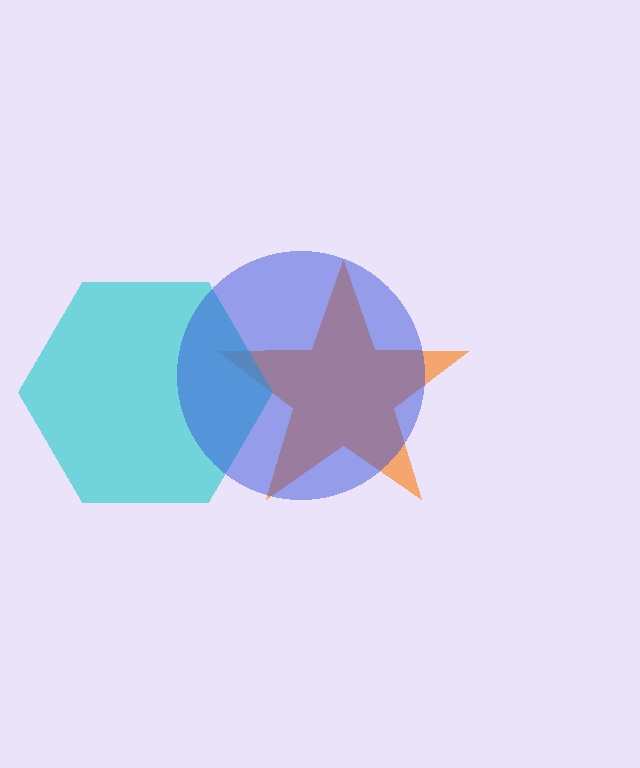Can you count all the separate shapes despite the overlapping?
Yes, there are 3 separate shapes.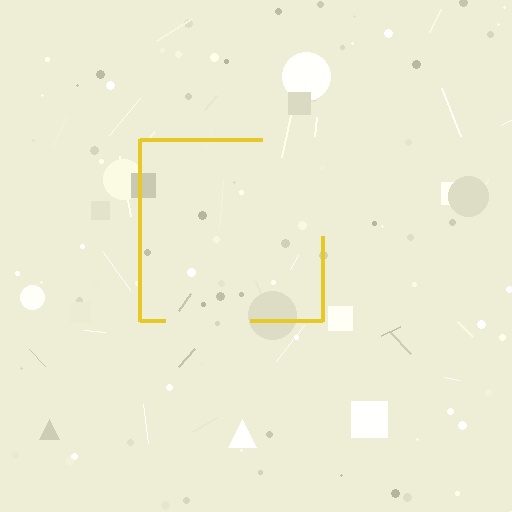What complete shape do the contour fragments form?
The contour fragments form a square.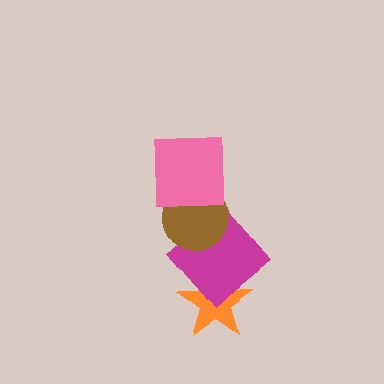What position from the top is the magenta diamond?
The magenta diamond is 3rd from the top.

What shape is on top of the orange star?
The magenta diamond is on top of the orange star.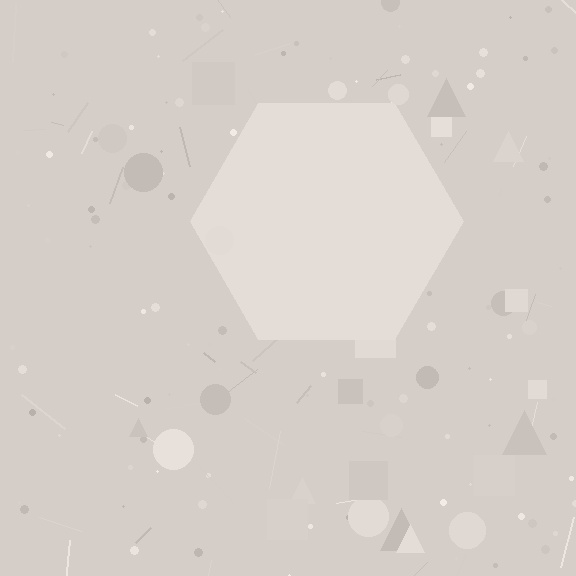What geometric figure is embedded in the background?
A hexagon is embedded in the background.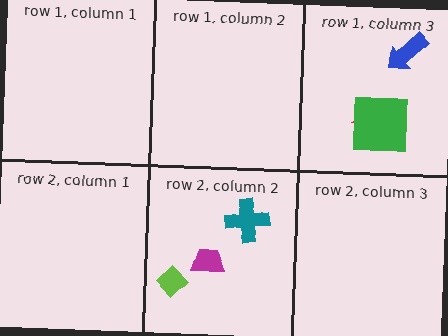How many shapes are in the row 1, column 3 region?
3.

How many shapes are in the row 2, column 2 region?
3.